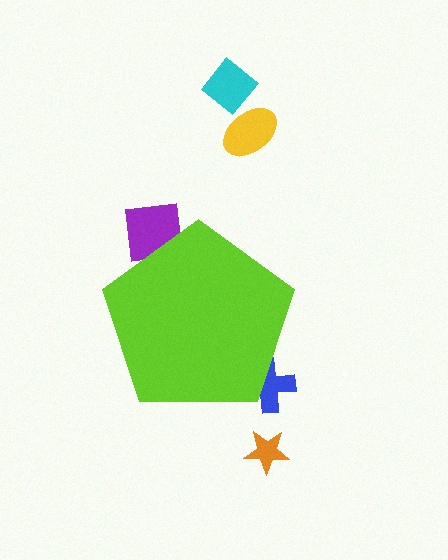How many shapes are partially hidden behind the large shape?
2 shapes are partially hidden.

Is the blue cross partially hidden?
Yes, the blue cross is partially hidden behind the lime pentagon.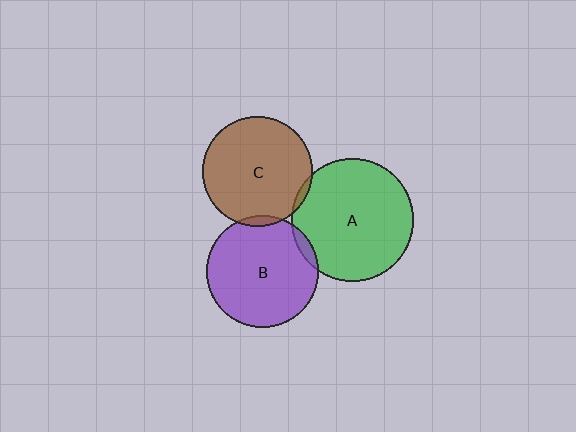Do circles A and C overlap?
Yes.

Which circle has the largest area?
Circle A (green).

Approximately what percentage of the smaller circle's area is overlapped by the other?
Approximately 5%.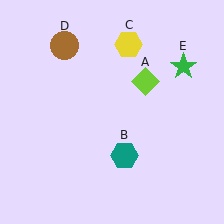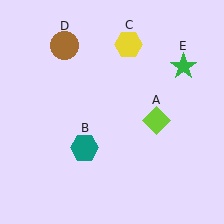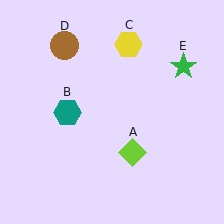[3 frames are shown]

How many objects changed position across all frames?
2 objects changed position: lime diamond (object A), teal hexagon (object B).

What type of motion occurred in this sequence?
The lime diamond (object A), teal hexagon (object B) rotated clockwise around the center of the scene.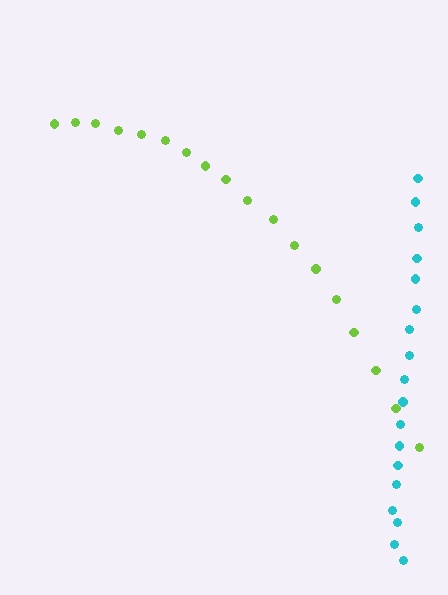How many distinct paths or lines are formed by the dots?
There are 2 distinct paths.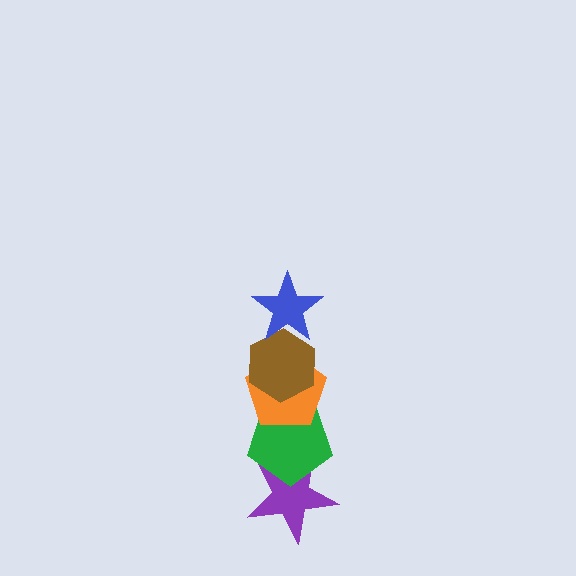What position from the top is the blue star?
The blue star is 1st from the top.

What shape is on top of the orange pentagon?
The brown hexagon is on top of the orange pentagon.